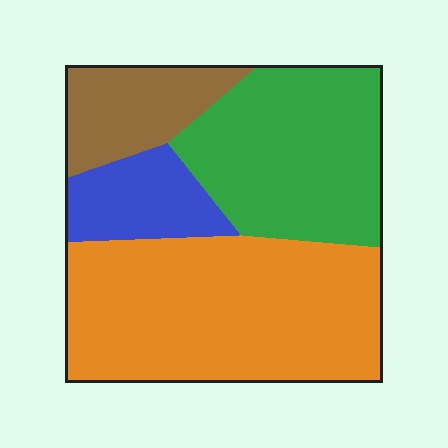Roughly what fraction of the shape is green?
Green covers 30% of the shape.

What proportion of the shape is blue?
Blue takes up less than a sixth of the shape.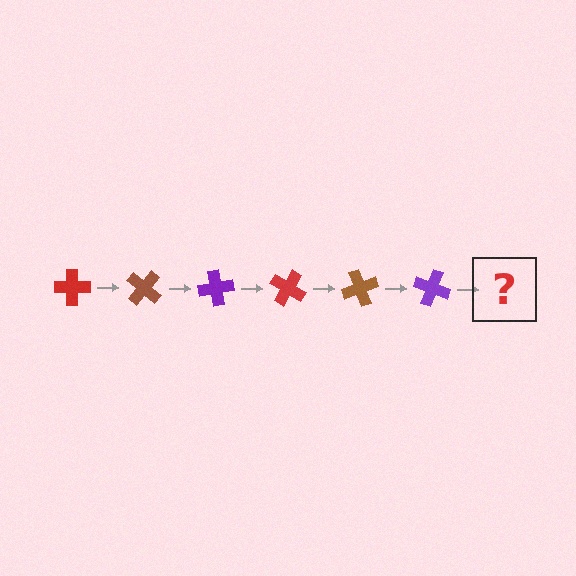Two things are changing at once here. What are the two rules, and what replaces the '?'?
The two rules are that it rotates 40 degrees each step and the color cycles through red, brown, and purple. The '?' should be a red cross, rotated 240 degrees from the start.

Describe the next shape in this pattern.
It should be a red cross, rotated 240 degrees from the start.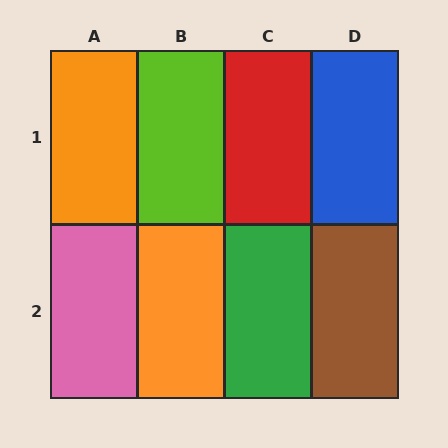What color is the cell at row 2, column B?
Orange.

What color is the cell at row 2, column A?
Pink.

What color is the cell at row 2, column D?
Brown.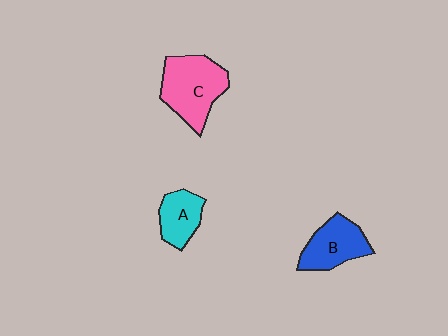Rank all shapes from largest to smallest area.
From largest to smallest: C (pink), B (blue), A (cyan).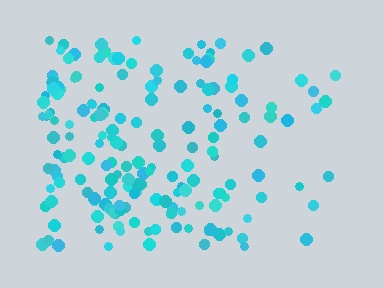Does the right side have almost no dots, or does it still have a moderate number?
Still a moderate number, just noticeably fewer than the left.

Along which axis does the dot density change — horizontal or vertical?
Horizontal.